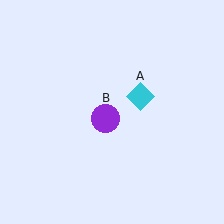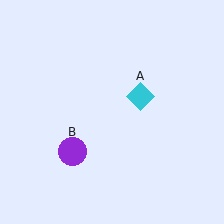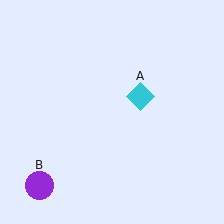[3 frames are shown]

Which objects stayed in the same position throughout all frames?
Cyan diamond (object A) remained stationary.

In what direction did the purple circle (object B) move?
The purple circle (object B) moved down and to the left.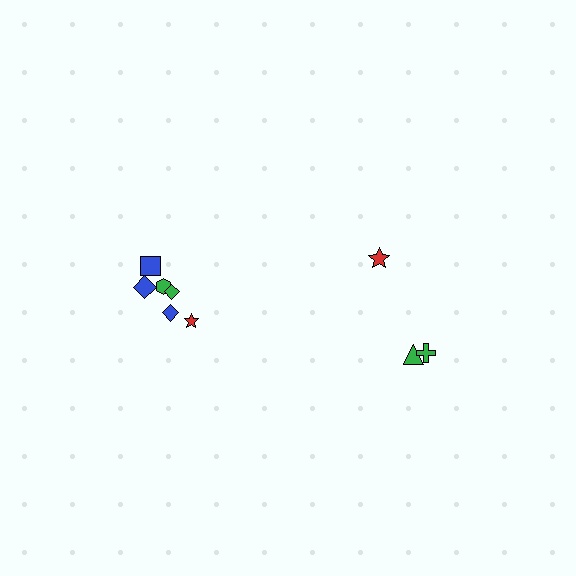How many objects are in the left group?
There are 6 objects.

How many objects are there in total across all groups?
There are 9 objects.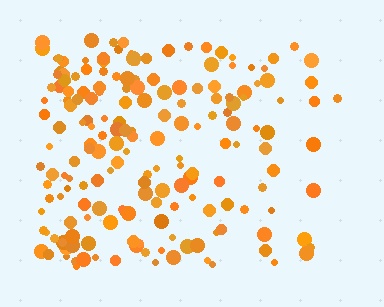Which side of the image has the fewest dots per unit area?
The right.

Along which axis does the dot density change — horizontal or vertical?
Horizontal.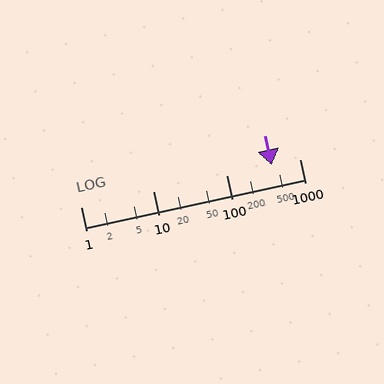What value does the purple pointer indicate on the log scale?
The pointer indicates approximately 410.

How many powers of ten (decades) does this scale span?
The scale spans 3 decades, from 1 to 1000.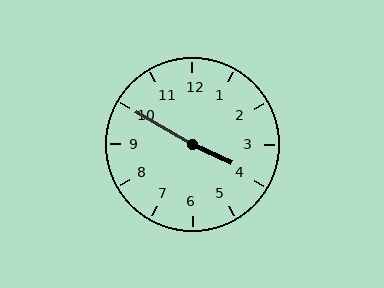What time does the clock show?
3:50.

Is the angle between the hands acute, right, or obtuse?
It is obtuse.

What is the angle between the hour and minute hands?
Approximately 175 degrees.